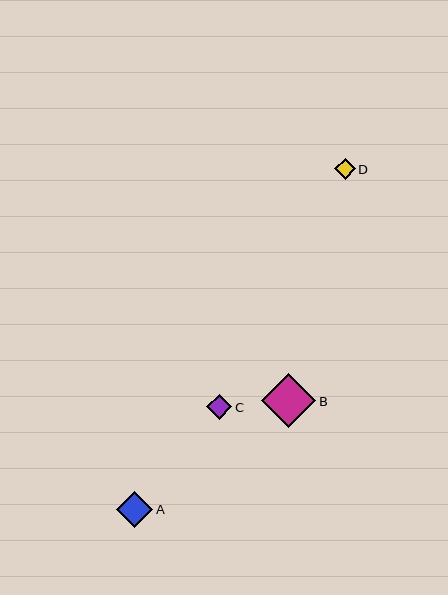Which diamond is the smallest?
Diamond D is the smallest with a size of approximately 20 pixels.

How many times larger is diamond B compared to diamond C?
Diamond B is approximately 2.2 times the size of diamond C.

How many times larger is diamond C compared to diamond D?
Diamond C is approximately 1.2 times the size of diamond D.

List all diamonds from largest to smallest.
From largest to smallest: B, A, C, D.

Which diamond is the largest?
Diamond B is the largest with a size of approximately 54 pixels.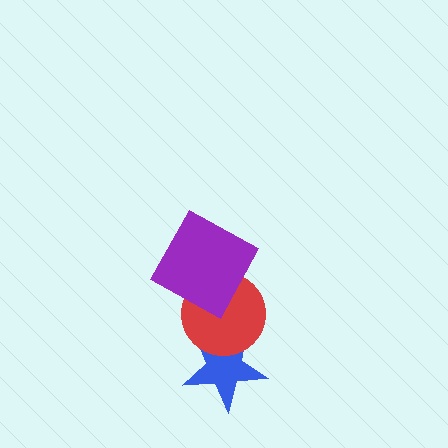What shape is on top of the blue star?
The red circle is on top of the blue star.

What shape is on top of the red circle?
The purple square is on top of the red circle.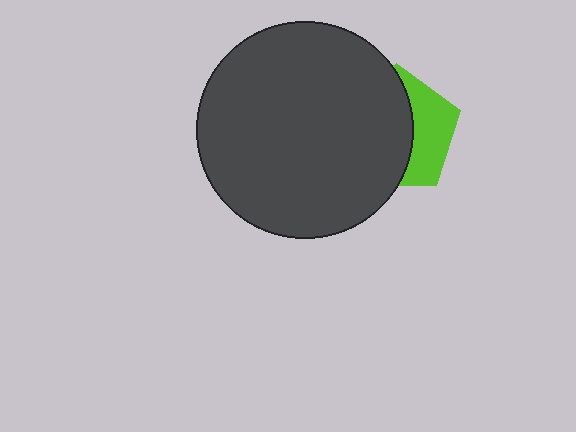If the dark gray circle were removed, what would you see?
You would see the complete lime pentagon.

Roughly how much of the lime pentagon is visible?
A small part of it is visible (roughly 38%).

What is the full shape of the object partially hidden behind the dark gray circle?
The partially hidden object is a lime pentagon.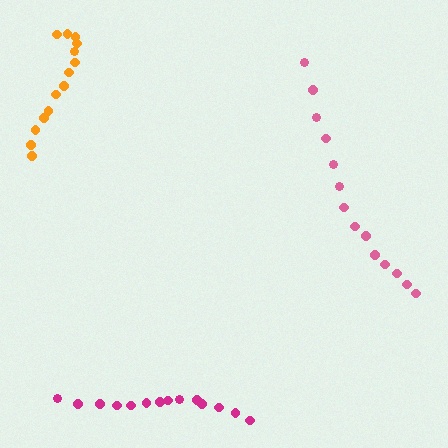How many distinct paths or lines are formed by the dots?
There are 3 distinct paths.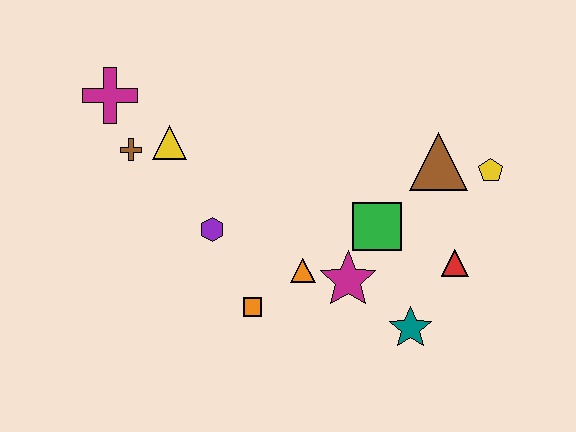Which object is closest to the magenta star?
The orange triangle is closest to the magenta star.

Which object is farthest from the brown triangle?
The magenta cross is farthest from the brown triangle.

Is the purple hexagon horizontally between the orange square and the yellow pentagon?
No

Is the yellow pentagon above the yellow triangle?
No